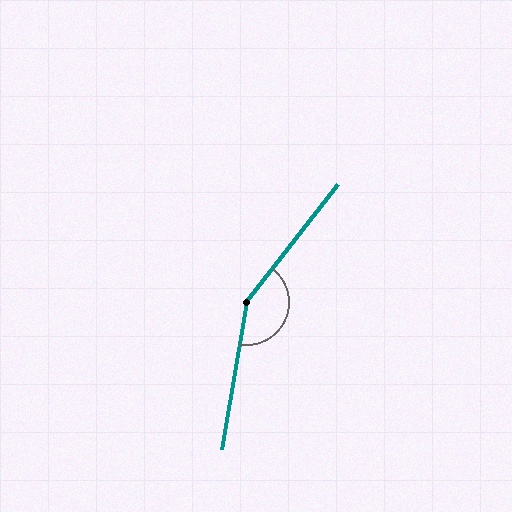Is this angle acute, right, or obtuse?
It is obtuse.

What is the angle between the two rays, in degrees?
Approximately 151 degrees.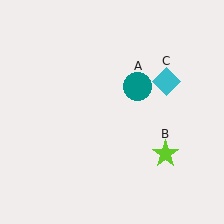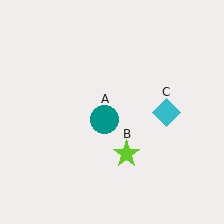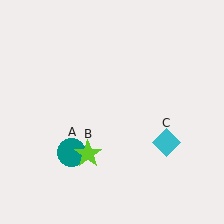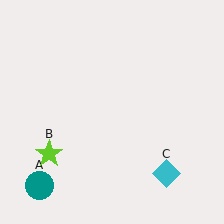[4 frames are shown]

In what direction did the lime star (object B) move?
The lime star (object B) moved left.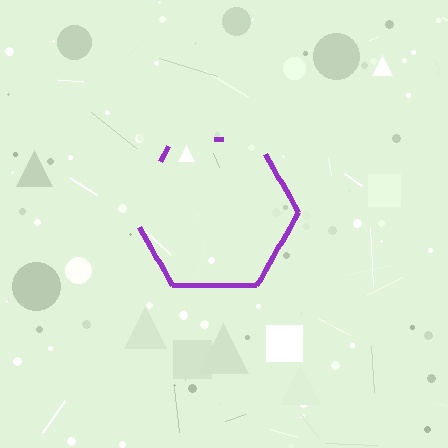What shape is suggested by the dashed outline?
The dashed outline suggests a hexagon.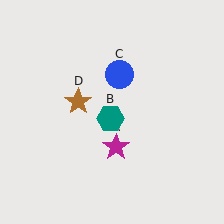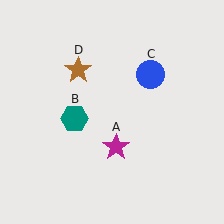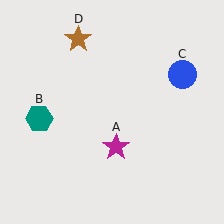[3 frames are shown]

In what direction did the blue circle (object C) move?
The blue circle (object C) moved right.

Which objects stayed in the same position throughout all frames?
Magenta star (object A) remained stationary.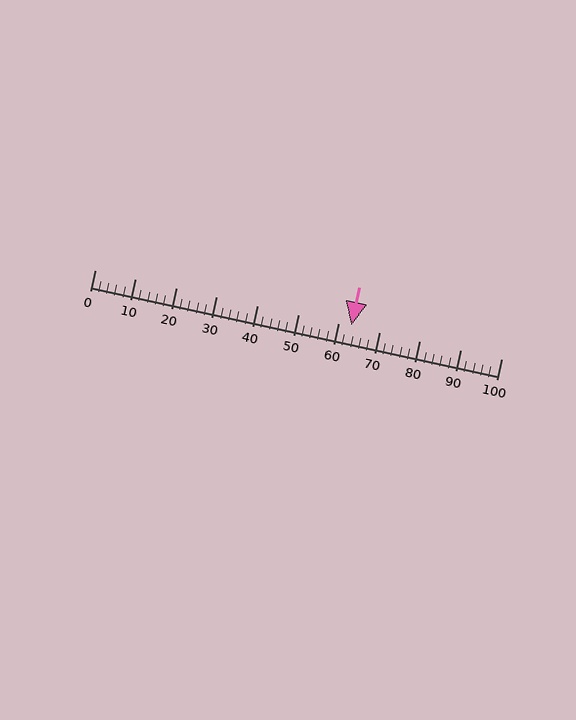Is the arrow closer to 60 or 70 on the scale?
The arrow is closer to 60.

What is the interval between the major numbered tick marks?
The major tick marks are spaced 10 units apart.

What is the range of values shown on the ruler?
The ruler shows values from 0 to 100.